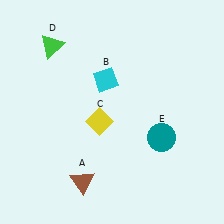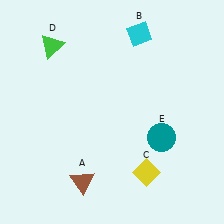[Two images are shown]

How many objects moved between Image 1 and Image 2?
2 objects moved between the two images.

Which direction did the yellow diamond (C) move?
The yellow diamond (C) moved down.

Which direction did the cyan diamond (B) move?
The cyan diamond (B) moved up.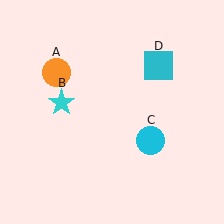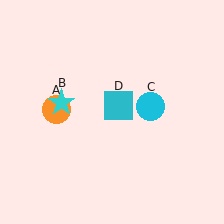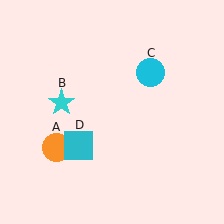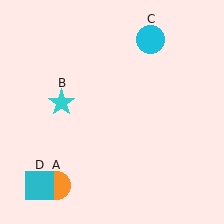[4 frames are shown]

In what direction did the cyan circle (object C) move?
The cyan circle (object C) moved up.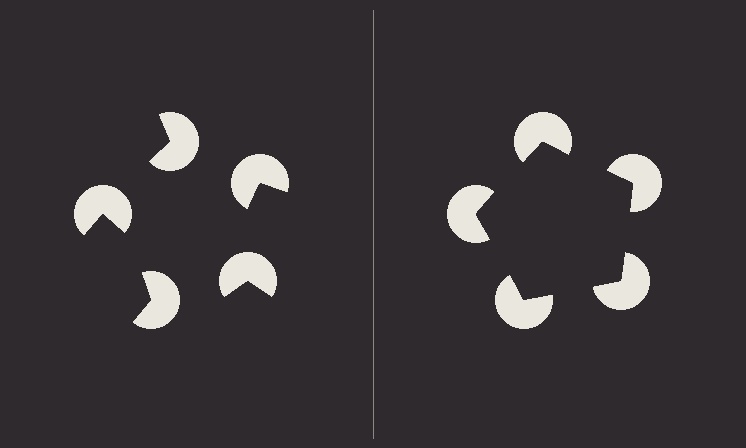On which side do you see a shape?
An illusory pentagon appears on the right side. On the left side the wedge cuts are rotated, so no coherent shape forms.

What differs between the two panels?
The pac-man discs are positioned identically on both sides; only the wedge orientations differ. On the right they align to a pentagon; on the left they are misaligned.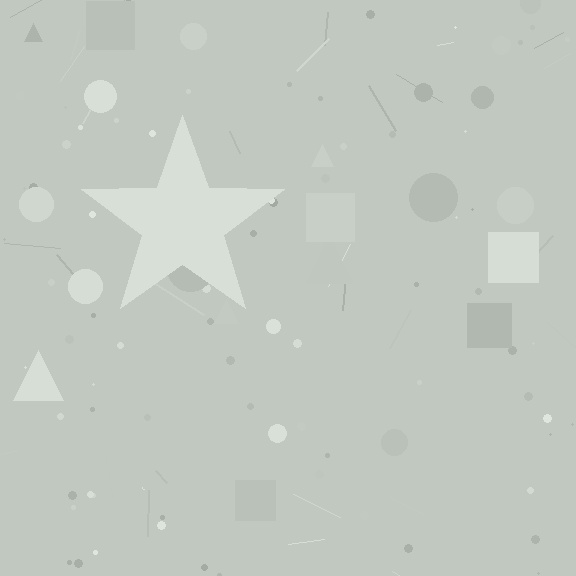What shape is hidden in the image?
A star is hidden in the image.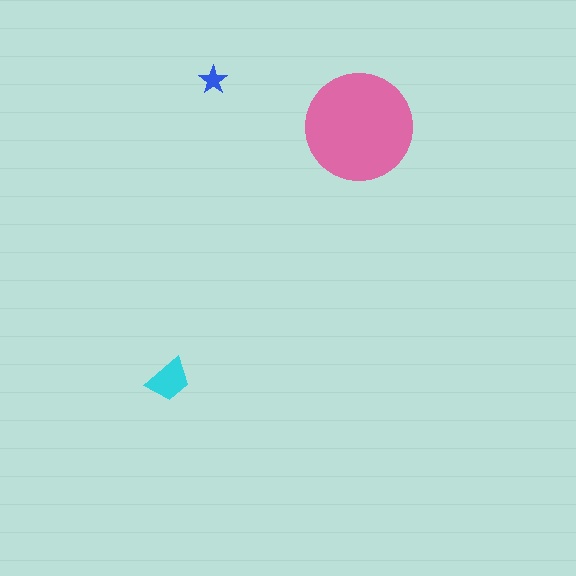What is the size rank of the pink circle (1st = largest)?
1st.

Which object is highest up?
The blue star is topmost.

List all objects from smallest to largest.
The blue star, the cyan trapezoid, the pink circle.